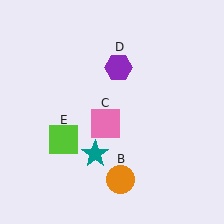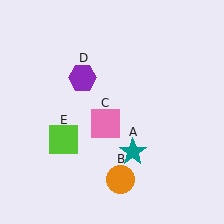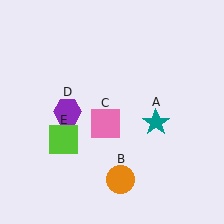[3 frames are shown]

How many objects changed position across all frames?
2 objects changed position: teal star (object A), purple hexagon (object D).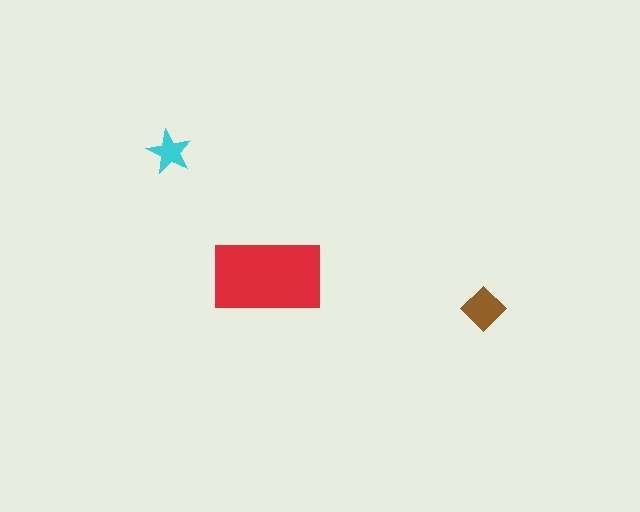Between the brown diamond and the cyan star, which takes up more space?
The brown diamond.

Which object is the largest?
The red rectangle.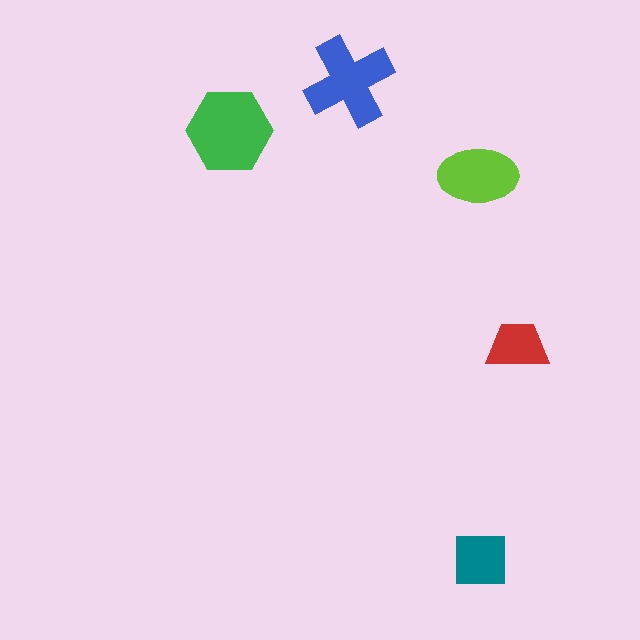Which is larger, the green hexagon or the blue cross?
The green hexagon.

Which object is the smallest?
The red trapezoid.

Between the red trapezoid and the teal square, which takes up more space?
The teal square.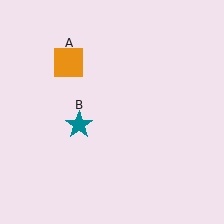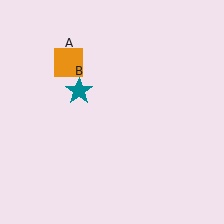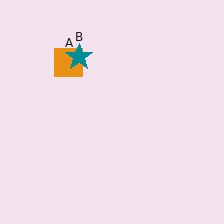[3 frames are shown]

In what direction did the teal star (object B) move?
The teal star (object B) moved up.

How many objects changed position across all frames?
1 object changed position: teal star (object B).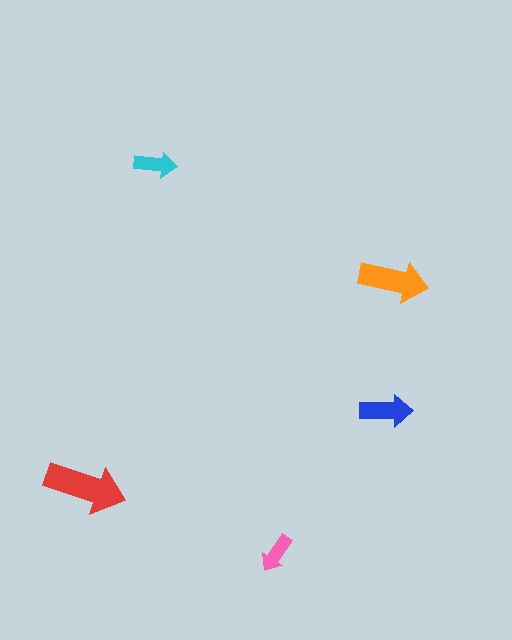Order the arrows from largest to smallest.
the red one, the orange one, the blue one, the cyan one, the pink one.